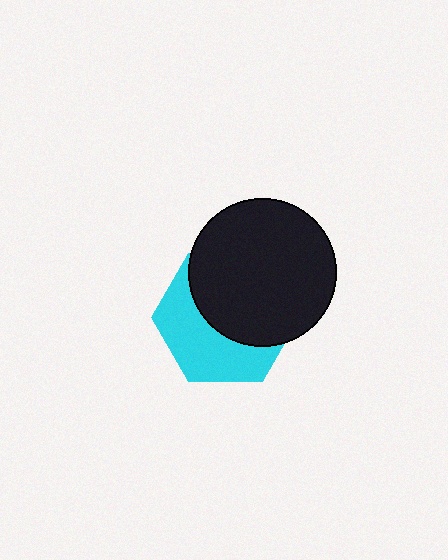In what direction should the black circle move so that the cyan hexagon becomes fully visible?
The black circle should move up. That is the shortest direction to clear the overlap and leave the cyan hexagon fully visible.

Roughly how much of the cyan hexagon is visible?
About half of it is visible (roughly 46%).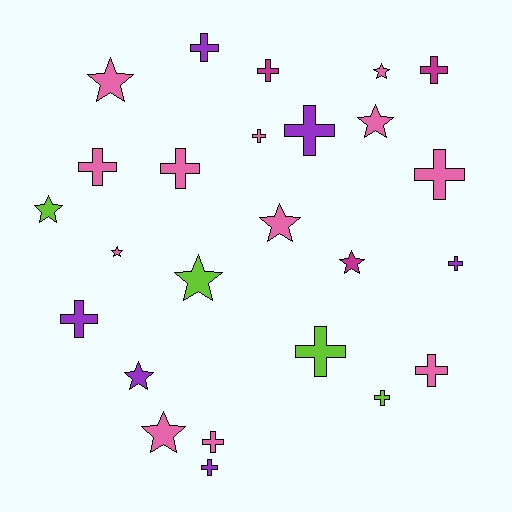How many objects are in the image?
There are 25 objects.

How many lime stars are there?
There are 2 lime stars.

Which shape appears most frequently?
Cross, with 15 objects.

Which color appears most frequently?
Pink, with 12 objects.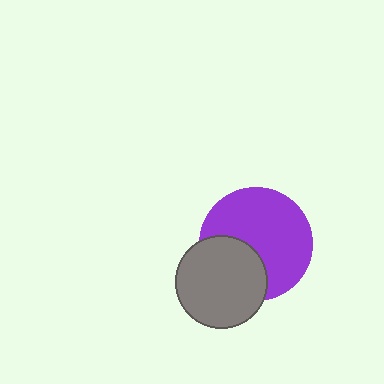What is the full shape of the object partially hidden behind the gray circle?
The partially hidden object is a purple circle.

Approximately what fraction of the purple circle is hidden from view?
Roughly 33% of the purple circle is hidden behind the gray circle.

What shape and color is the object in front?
The object in front is a gray circle.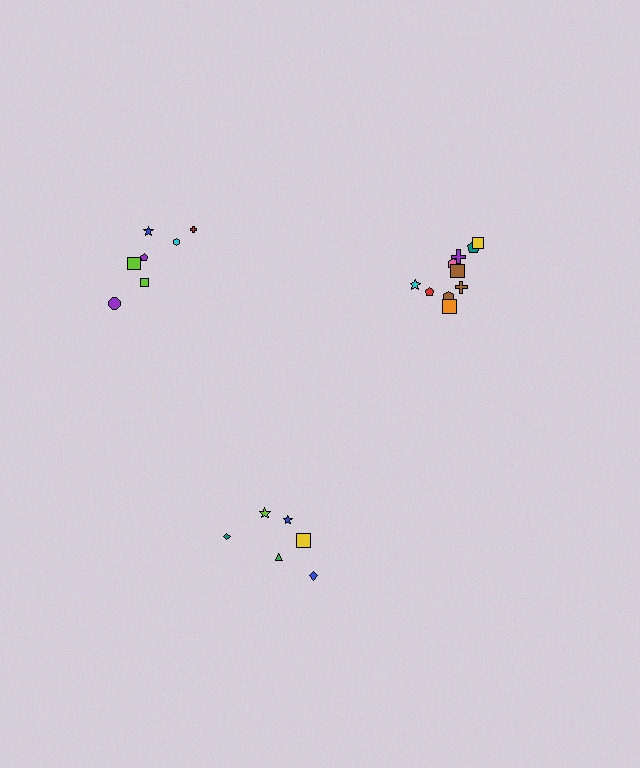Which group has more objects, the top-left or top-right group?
The top-right group.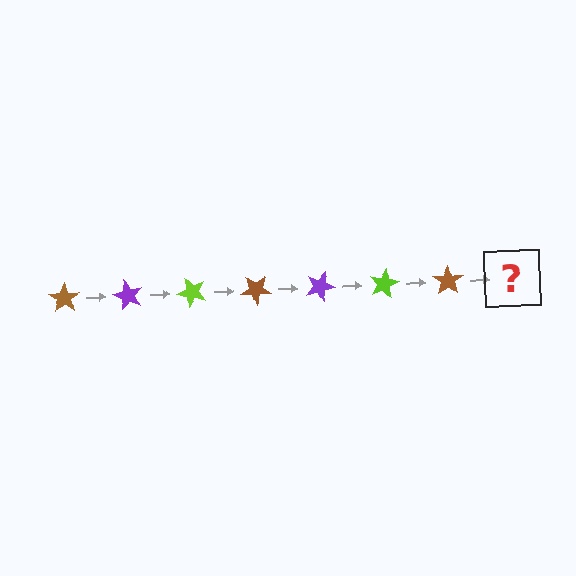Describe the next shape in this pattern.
It should be a purple star, rotated 420 degrees from the start.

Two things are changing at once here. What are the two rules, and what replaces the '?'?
The two rules are that it rotates 60 degrees each step and the color cycles through brown, purple, and lime. The '?' should be a purple star, rotated 420 degrees from the start.